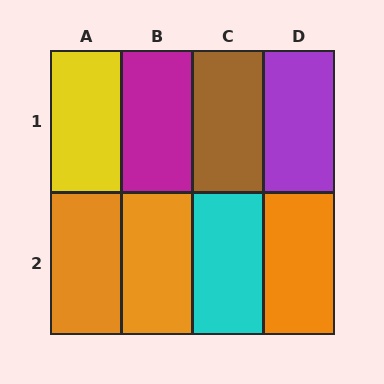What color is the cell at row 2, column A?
Orange.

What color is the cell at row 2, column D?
Orange.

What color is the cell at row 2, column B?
Orange.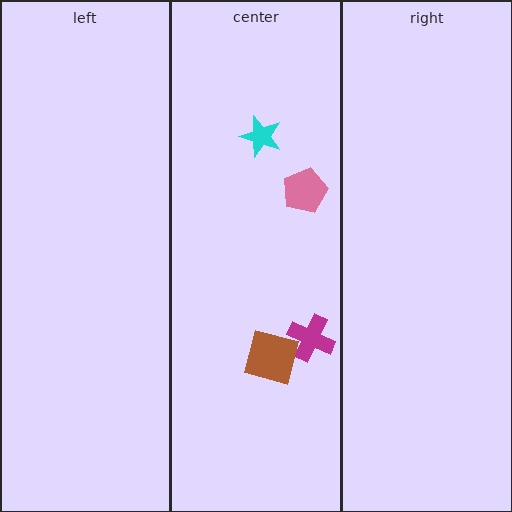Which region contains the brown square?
The center region.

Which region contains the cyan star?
The center region.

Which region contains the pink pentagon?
The center region.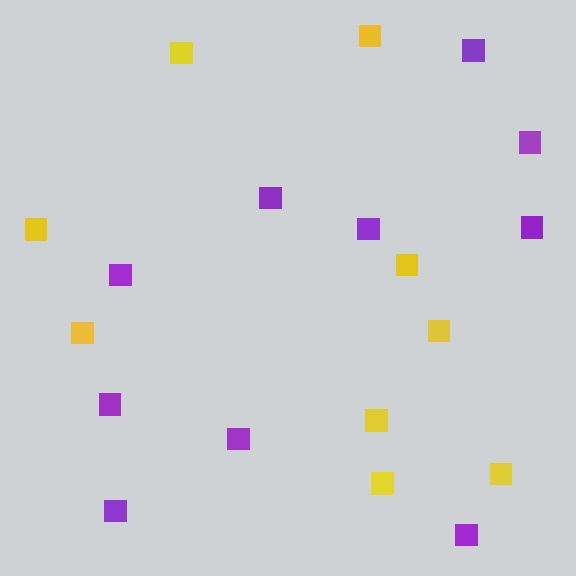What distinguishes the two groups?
There are 2 groups: one group of purple squares (10) and one group of yellow squares (9).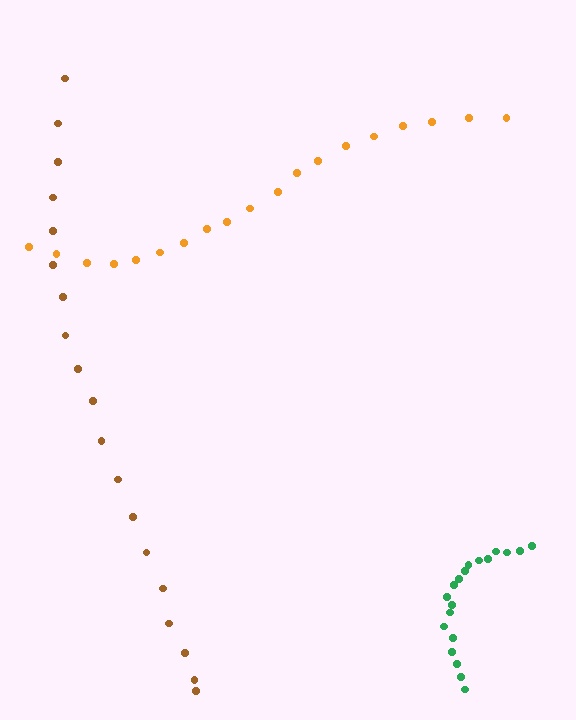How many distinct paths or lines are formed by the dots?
There are 3 distinct paths.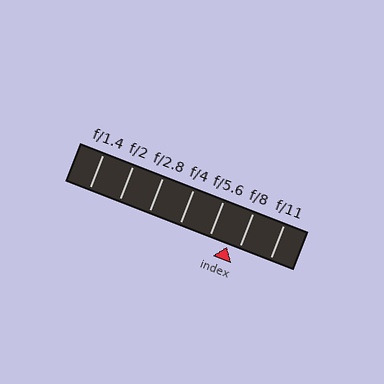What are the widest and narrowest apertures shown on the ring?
The widest aperture shown is f/1.4 and the narrowest is f/11.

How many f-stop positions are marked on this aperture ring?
There are 7 f-stop positions marked.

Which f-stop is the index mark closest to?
The index mark is closest to f/8.